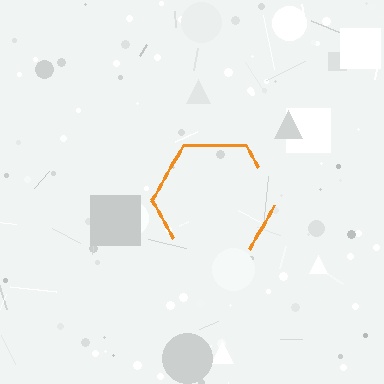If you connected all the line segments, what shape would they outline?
They would outline a hexagon.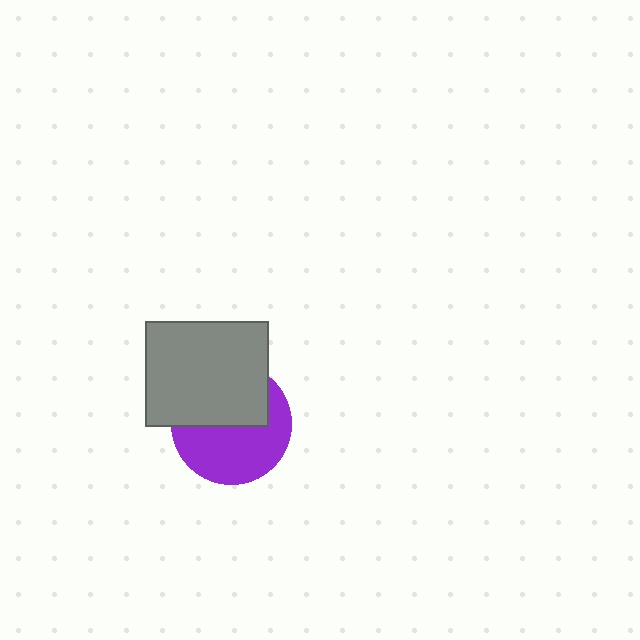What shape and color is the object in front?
The object in front is a gray rectangle.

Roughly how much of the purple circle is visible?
About half of it is visible (roughly 53%).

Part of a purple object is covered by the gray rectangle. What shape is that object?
It is a circle.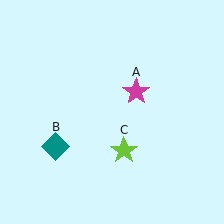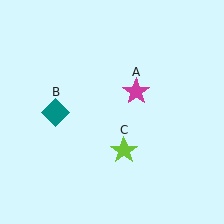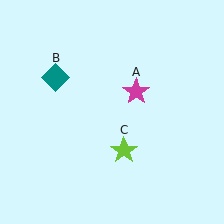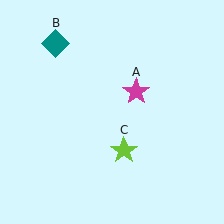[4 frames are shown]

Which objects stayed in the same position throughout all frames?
Magenta star (object A) and lime star (object C) remained stationary.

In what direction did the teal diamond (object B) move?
The teal diamond (object B) moved up.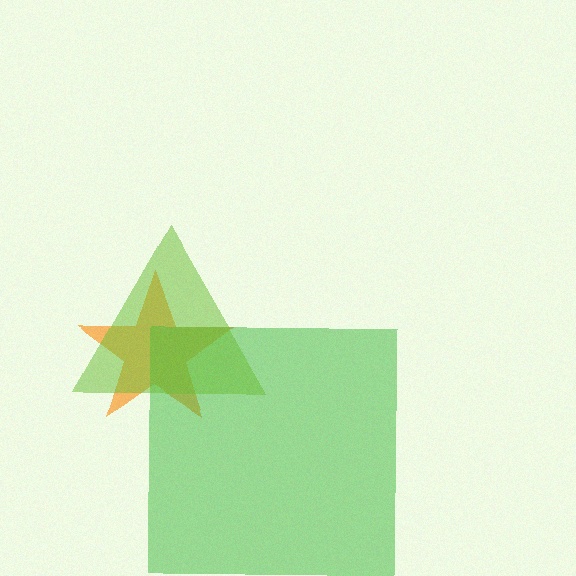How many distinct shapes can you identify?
There are 3 distinct shapes: an orange star, a green square, a lime triangle.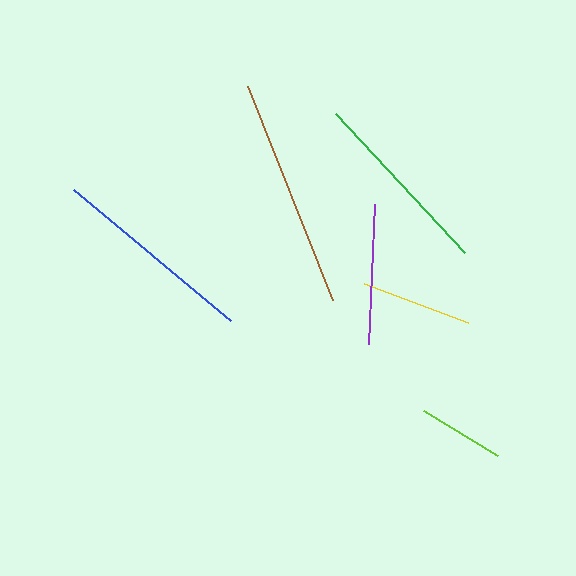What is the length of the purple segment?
The purple segment is approximately 140 pixels long.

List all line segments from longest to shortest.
From longest to shortest: brown, blue, green, purple, yellow, lime.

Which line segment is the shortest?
The lime line is the shortest at approximately 86 pixels.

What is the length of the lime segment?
The lime segment is approximately 86 pixels long.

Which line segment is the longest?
The brown line is the longest at approximately 230 pixels.